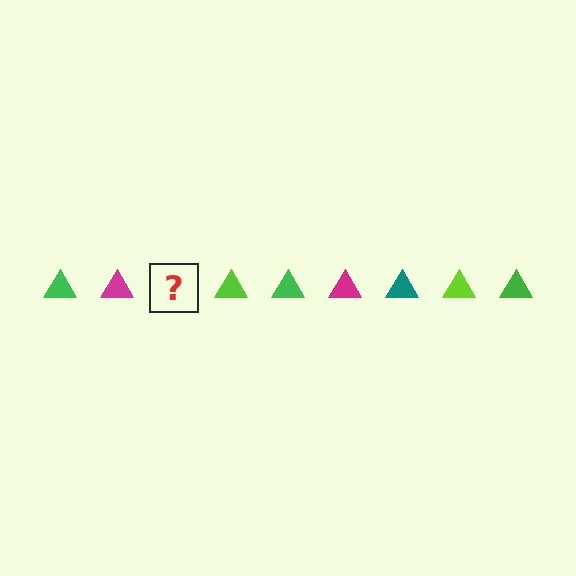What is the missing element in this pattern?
The missing element is a teal triangle.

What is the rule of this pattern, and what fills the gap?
The rule is that the pattern cycles through green, magenta, teal, lime triangles. The gap should be filled with a teal triangle.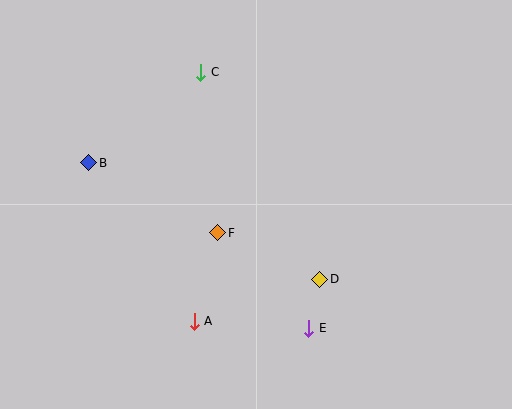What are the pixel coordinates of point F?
Point F is at (218, 233).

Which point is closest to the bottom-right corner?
Point E is closest to the bottom-right corner.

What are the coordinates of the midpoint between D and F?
The midpoint between D and F is at (269, 256).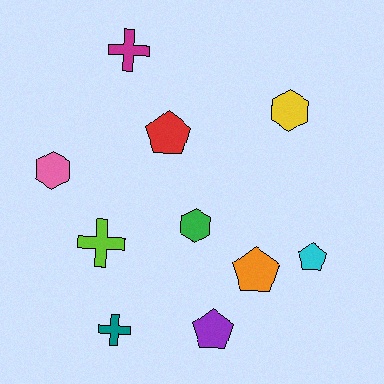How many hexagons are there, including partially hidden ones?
There are 3 hexagons.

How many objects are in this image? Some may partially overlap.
There are 10 objects.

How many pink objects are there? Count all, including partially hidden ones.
There is 1 pink object.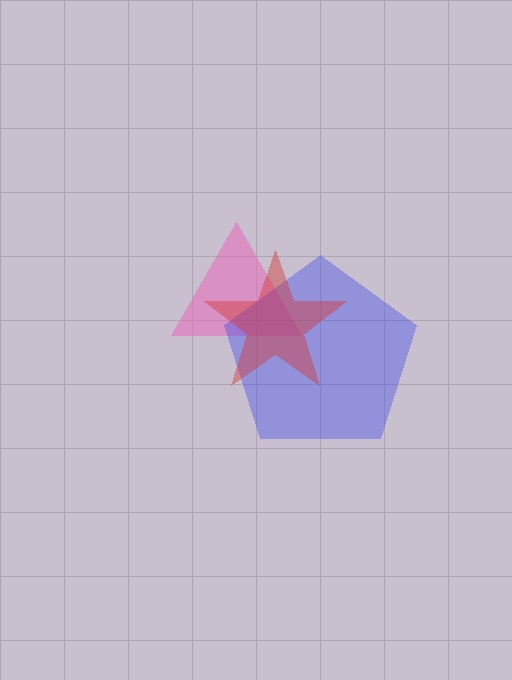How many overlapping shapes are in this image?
There are 3 overlapping shapes in the image.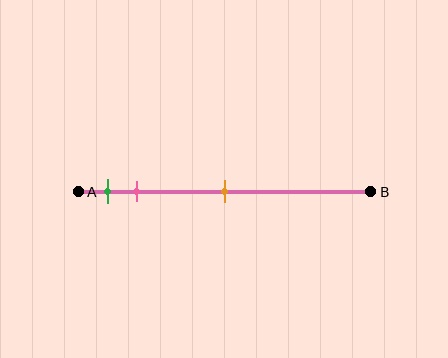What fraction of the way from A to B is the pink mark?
The pink mark is approximately 20% (0.2) of the way from A to B.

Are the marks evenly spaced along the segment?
No, the marks are not evenly spaced.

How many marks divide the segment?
There are 3 marks dividing the segment.